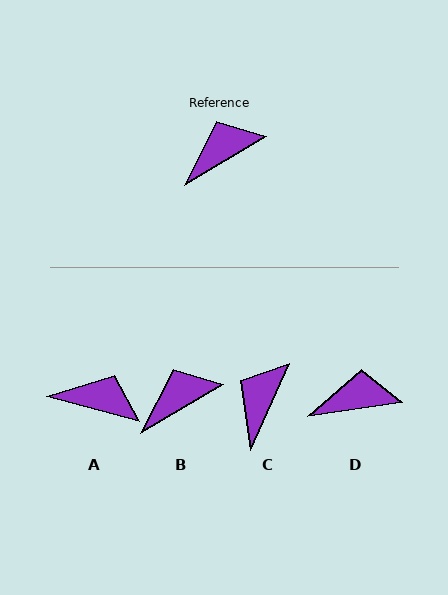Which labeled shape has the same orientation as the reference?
B.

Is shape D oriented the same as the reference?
No, it is off by about 22 degrees.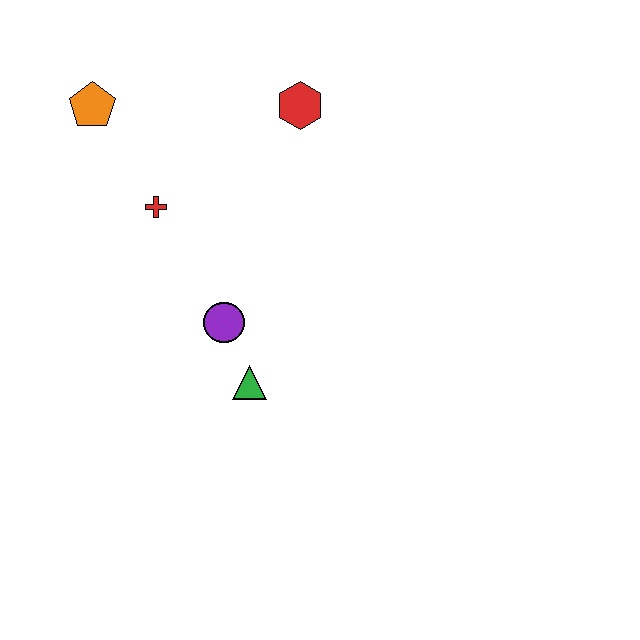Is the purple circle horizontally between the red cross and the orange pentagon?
No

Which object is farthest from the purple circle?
The orange pentagon is farthest from the purple circle.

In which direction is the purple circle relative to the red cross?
The purple circle is below the red cross.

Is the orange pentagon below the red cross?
No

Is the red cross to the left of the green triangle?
Yes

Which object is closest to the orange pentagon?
The red cross is closest to the orange pentagon.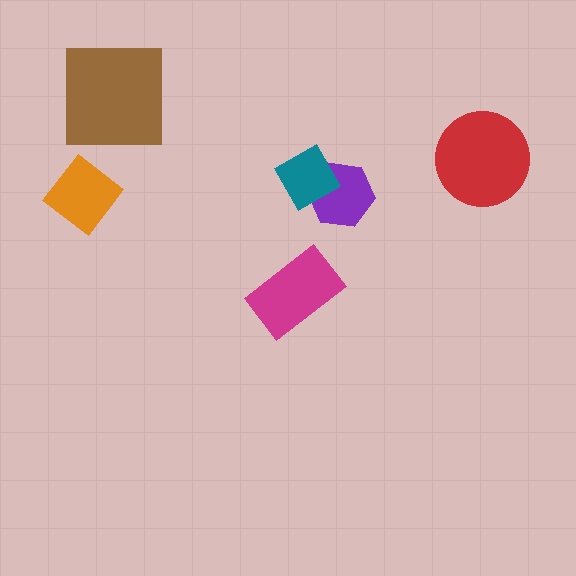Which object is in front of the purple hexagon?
The teal diamond is in front of the purple hexagon.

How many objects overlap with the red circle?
0 objects overlap with the red circle.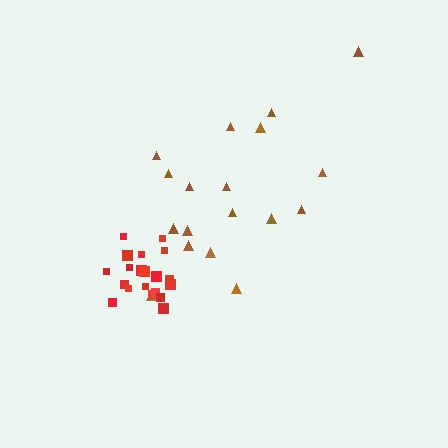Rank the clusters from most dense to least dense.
red, brown.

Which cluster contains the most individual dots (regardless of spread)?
Red (21).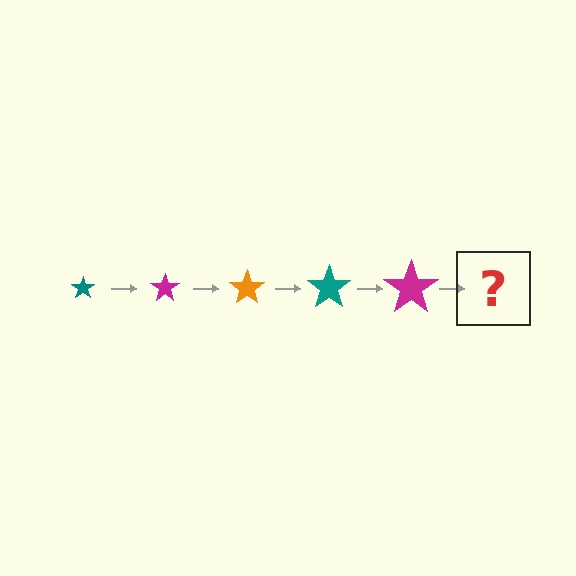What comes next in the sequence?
The next element should be an orange star, larger than the previous one.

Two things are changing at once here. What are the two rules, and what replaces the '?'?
The two rules are that the star grows larger each step and the color cycles through teal, magenta, and orange. The '?' should be an orange star, larger than the previous one.